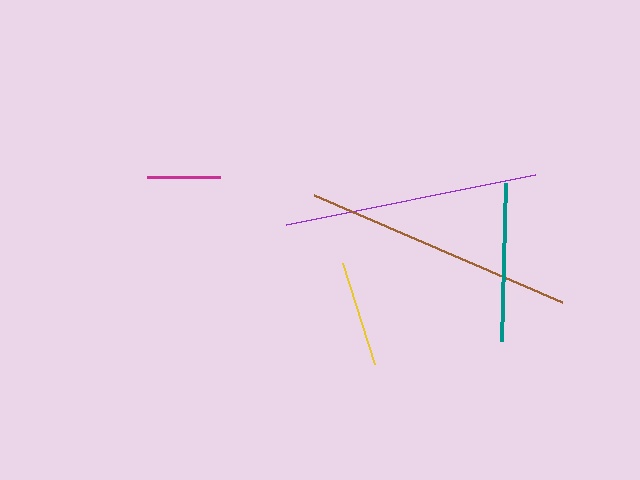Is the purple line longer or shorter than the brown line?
The brown line is longer than the purple line.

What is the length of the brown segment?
The brown segment is approximately 270 pixels long.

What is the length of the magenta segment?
The magenta segment is approximately 73 pixels long.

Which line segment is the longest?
The brown line is the longest at approximately 270 pixels.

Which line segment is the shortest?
The magenta line is the shortest at approximately 73 pixels.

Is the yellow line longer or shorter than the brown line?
The brown line is longer than the yellow line.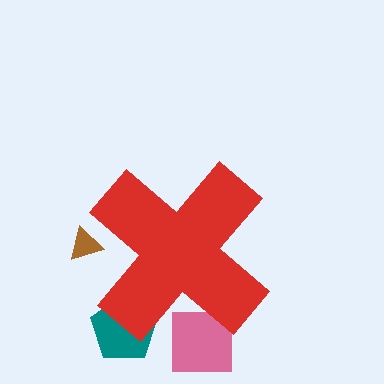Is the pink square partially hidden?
Yes, the pink square is partially hidden behind the red cross.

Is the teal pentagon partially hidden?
Yes, the teal pentagon is partially hidden behind the red cross.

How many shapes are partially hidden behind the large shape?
3 shapes are partially hidden.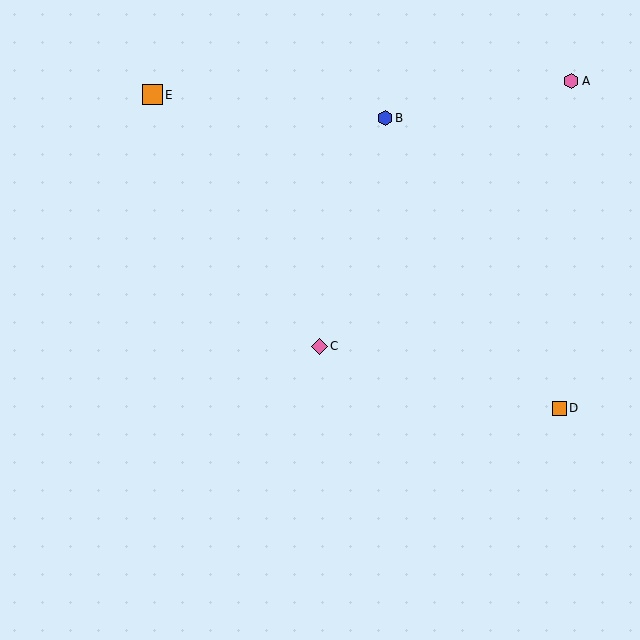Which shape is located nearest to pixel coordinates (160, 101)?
The orange square (labeled E) at (153, 95) is nearest to that location.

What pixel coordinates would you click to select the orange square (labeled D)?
Click at (559, 408) to select the orange square D.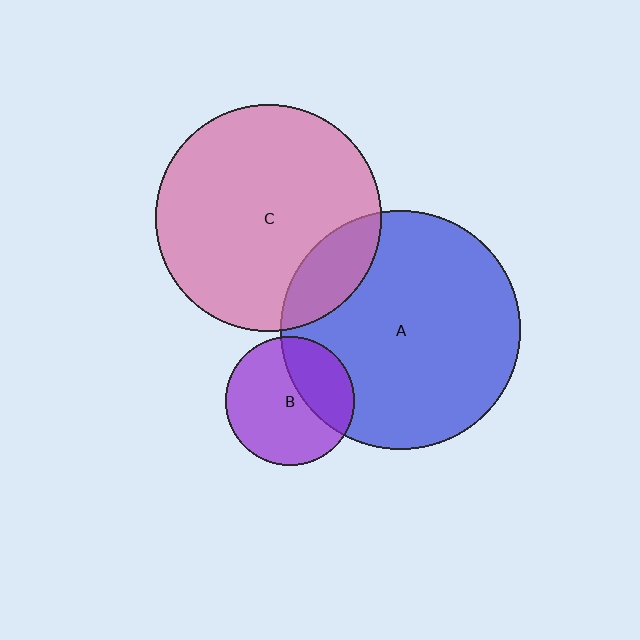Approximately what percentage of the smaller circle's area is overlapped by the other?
Approximately 35%.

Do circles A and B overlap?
Yes.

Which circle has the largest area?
Circle A (blue).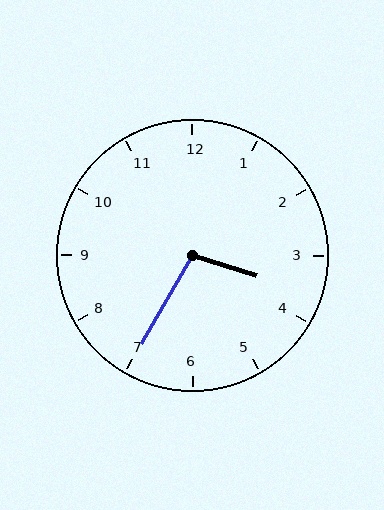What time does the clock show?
3:35.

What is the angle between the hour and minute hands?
Approximately 102 degrees.